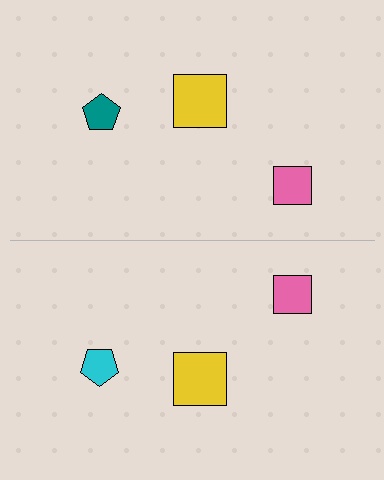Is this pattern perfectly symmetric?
No, the pattern is not perfectly symmetric. The cyan pentagon on the bottom side breaks the symmetry — its mirror counterpart is teal.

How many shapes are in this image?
There are 6 shapes in this image.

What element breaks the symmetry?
The cyan pentagon on the bottom side breaks the symmetry — its mirror counterpart is teal.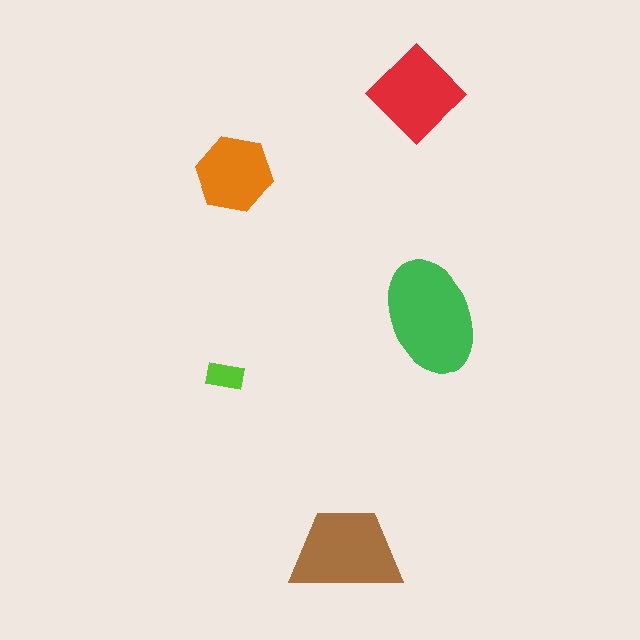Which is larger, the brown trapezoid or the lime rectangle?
The brown trapezoid.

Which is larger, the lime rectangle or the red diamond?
The red diamond.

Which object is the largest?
The green ellipse.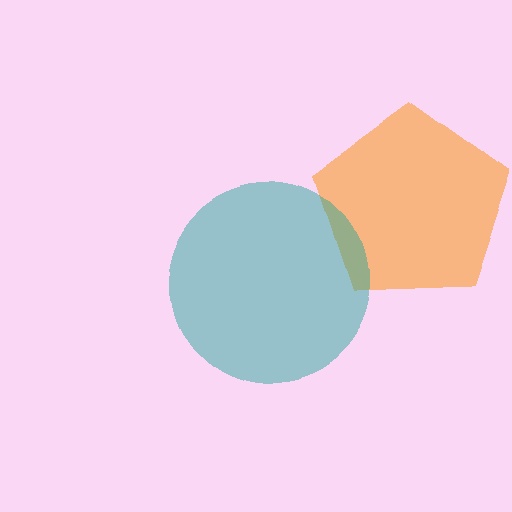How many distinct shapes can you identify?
There are 2 distinct shapes: an orange pentagon, a teal circle.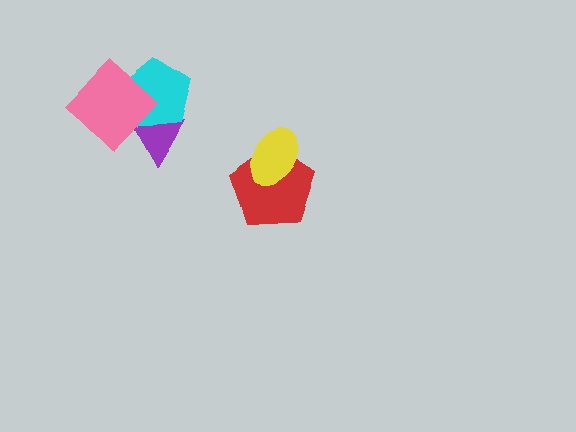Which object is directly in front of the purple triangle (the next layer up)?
The cyan pentagon is directly in front of the purple triangle.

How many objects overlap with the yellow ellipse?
1 object overlaps with the yellow ellipse.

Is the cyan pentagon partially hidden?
Yes, it is partially covered by another shape.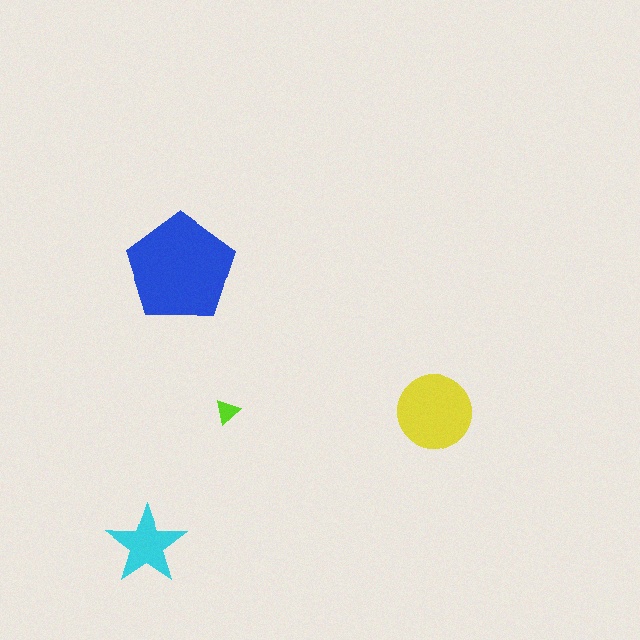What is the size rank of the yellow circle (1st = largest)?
2nd.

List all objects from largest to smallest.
The blue pentagon, the yellow circle, the cyan star, the lime triangle.